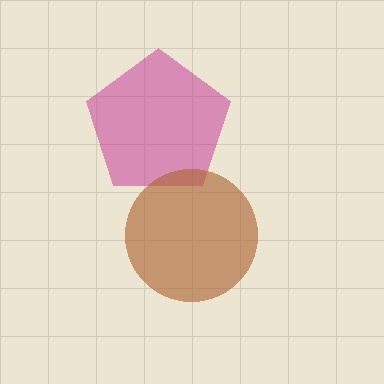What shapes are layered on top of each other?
The layered shapes are: a magenta pentagon, a brown circle.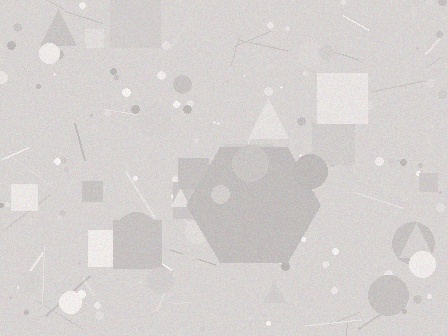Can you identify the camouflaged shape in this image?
The camouflaged shape is a hexagon.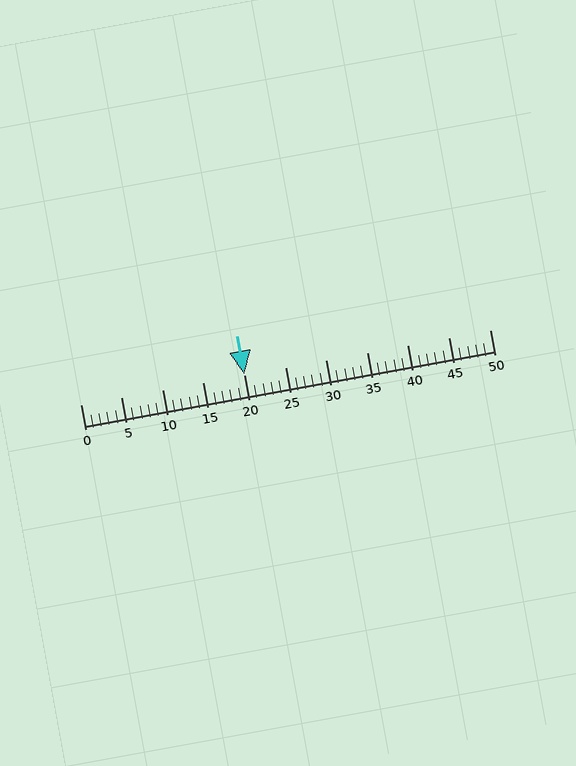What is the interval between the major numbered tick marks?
The major tick marks are spaced 5 units apart.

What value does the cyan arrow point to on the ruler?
The cyan arrow points to approximately 20.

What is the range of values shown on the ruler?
The ruler shows values from 0 to 50.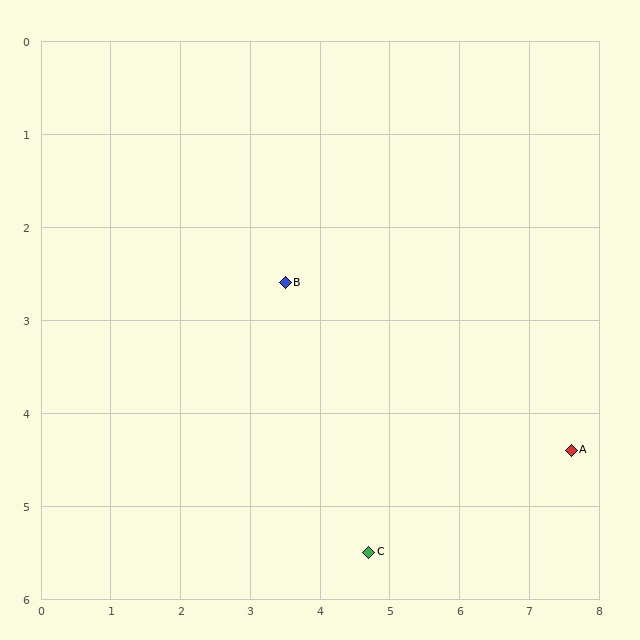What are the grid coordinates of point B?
Point B is at approximately (3.5, 2.6).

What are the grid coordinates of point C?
Point C is at approximately (4.7, 5.5).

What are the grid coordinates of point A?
Point A is at approximately (7.6, 4.4).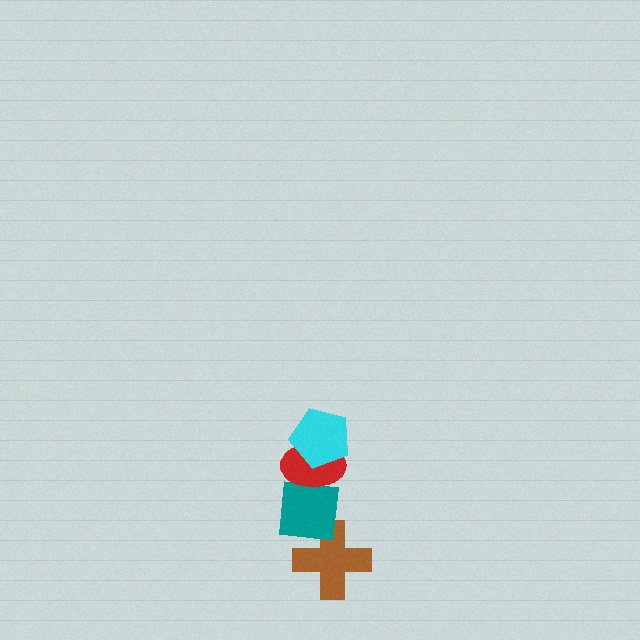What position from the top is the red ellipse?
The red ellipse is 2nd from the top.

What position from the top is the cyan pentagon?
The cyan pentagon is 1st from the top.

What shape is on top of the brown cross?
The teal square is on top of the brown cross.